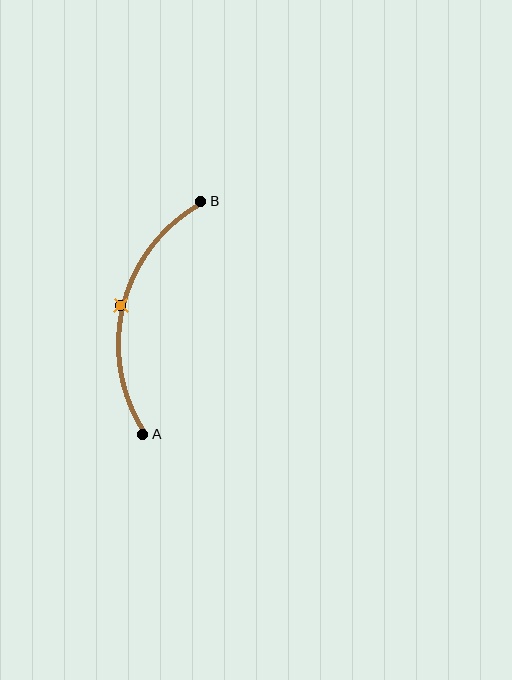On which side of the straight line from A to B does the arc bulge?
The arc bulges to the left of the straight line connecting A and B.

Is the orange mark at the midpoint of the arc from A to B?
Yes. The orange mark lies on the arc at equal arc-length from both A and B — it is the arc midpoint.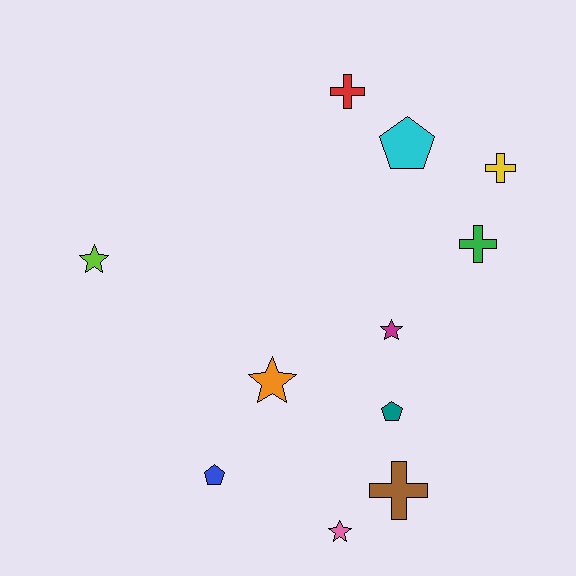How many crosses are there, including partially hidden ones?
There are 4 crosses.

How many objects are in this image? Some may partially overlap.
There are 11 objects.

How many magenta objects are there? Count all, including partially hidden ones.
There is 1 magenta object.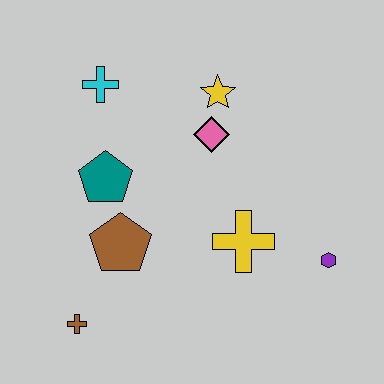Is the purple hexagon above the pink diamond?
No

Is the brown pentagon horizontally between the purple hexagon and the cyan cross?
Yes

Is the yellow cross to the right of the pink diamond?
Yes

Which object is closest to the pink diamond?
The yellow star is closest to the pink diamond.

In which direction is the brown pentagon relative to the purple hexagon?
The brown pentagon is to the left of the purple hexagon.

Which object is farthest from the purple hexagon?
The cyan cross is farthest from the purple hexagon.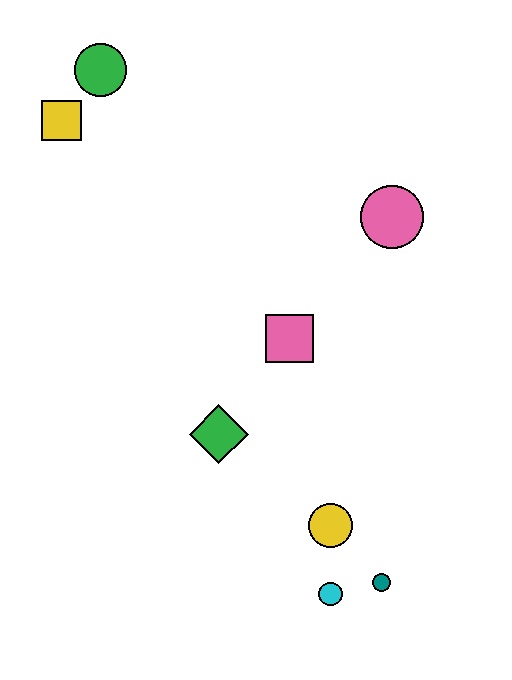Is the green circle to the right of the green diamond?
No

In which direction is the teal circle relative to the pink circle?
The teal circle is below the pink circle.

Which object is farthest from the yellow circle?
The green circle is farthest from the yellow circle.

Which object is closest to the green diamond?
The pink square is closest to the green diamond.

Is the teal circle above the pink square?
No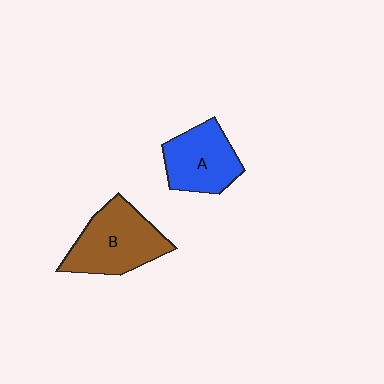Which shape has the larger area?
Shape B (brown).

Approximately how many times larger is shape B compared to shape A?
Approximately 1.2 times.